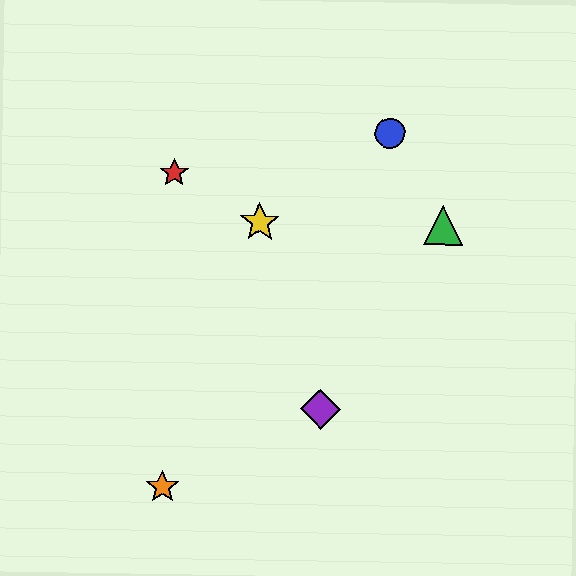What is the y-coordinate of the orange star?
The orange star is at y≈487.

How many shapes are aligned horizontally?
2 shapes (the green triangle, the yellow star) are aligned horizontally.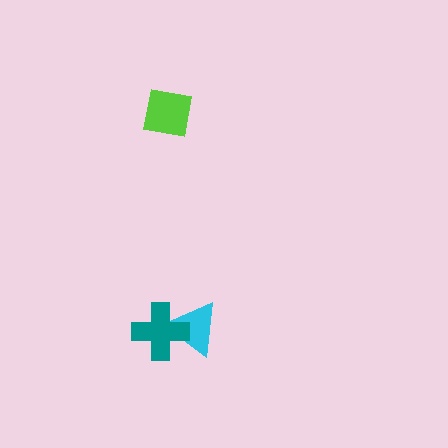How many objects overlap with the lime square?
0 objects overlap with the lime square.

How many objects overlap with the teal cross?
1 object overlaps with the teal cross.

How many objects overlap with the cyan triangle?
1 object overlaps with the cyan triangle.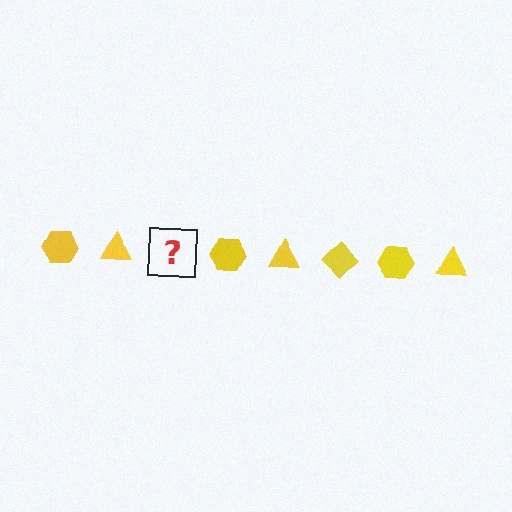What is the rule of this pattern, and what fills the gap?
The rule is that the pattern cycles through hexagon, triangle, diamond shapes in yellow. The gap should be filled with a yellow diamond.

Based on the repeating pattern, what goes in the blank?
The blank should be a yellow diamond.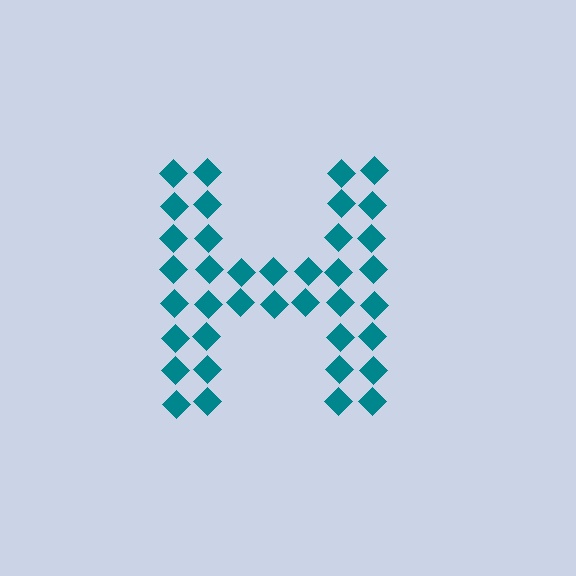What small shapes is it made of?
It is made of small diamonds.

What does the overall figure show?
The overall figure shows the letter H.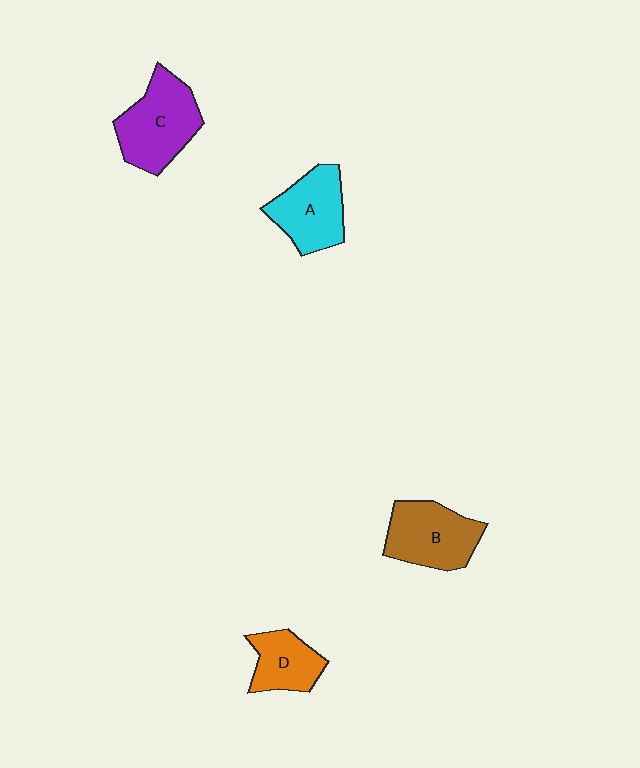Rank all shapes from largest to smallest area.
From largest to smallest: C (purple), B (brown), A (cyan), D (orange).